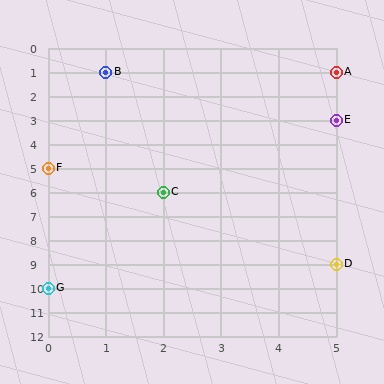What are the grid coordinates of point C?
Point C is at grid coordinates (2, 6).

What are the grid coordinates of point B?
Point B is at grid coordinates (1, 1).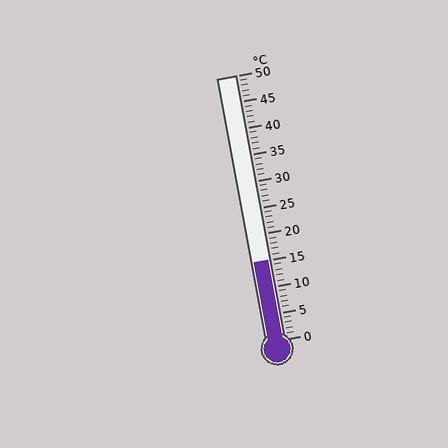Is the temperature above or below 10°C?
The temperature is above 10°C.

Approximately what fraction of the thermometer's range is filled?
The thermometer is filled to approximately 30% of its range.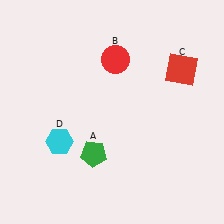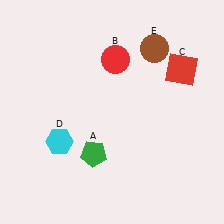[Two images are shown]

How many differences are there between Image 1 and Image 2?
There is 1 difference between the two images.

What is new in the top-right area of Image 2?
A brown circle (E) was added in the top-right area of Image 2.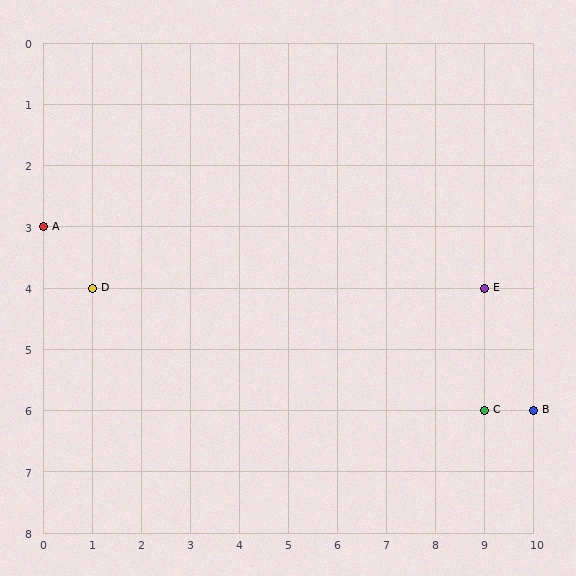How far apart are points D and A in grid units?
Points D and A are 1 column and 1 row apart (about 1.4 grid units diagonally).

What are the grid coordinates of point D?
Point D is at grid coordinates (1, 4).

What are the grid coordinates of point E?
Point E is at grid coordinates (9, 4).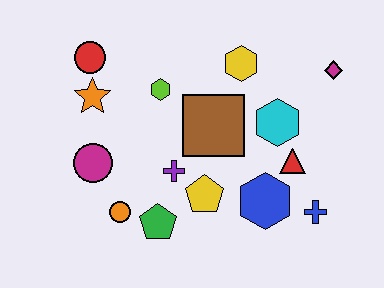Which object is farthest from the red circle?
The blue cross is farthest from the red circle.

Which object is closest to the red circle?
The orange star is closest to the red circle.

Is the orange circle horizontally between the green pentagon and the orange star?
Yes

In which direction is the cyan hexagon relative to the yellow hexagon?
The cyan hexagon is below the yellow hexagon.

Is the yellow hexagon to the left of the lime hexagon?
No